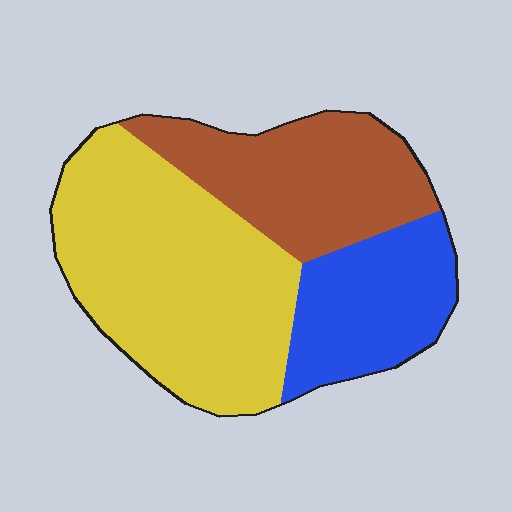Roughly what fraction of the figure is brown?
Brown covers around 30% of the figure.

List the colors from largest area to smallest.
From largest to smallest: yellow, brown, blue.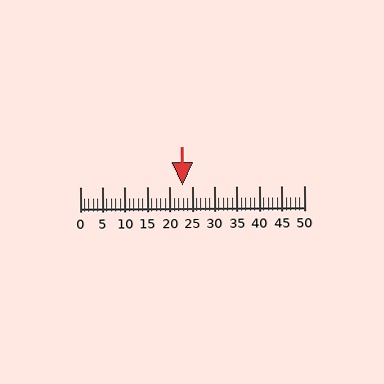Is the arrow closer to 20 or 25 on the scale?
The arrow is closer to 25.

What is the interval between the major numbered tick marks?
The major tick marks are spaced 5 units apart.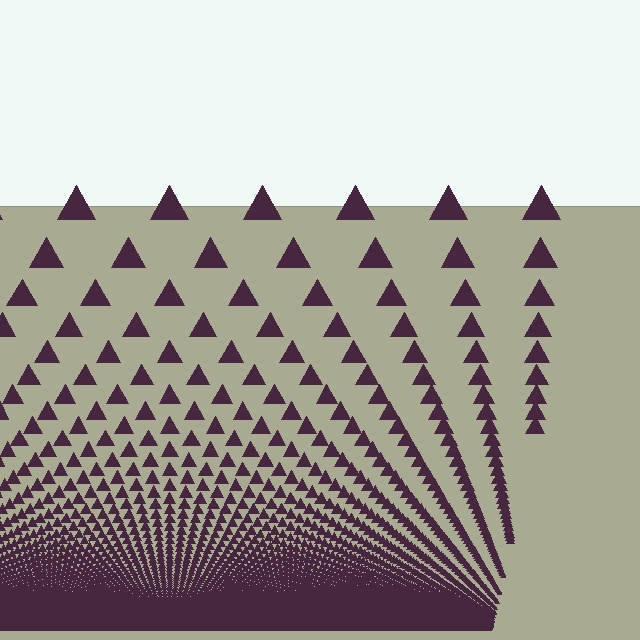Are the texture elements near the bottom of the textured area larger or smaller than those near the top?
Smaller. The gradient is inverted — elements near the bottom are smaller and denser.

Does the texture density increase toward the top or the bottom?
Density increases toward the bottom.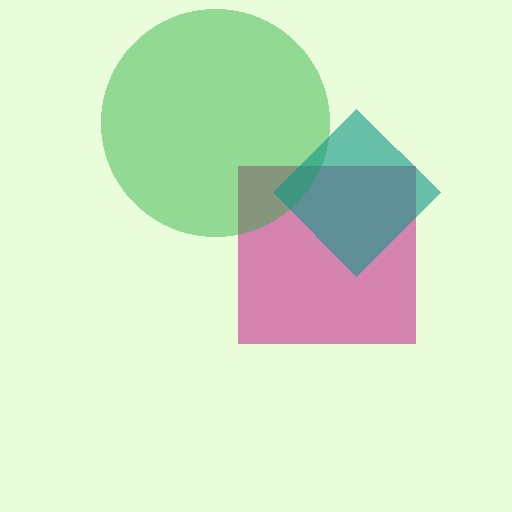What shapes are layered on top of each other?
The layered shapes are: a magenta square, a green circle, a teal diamond.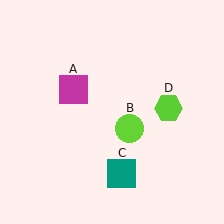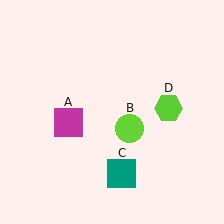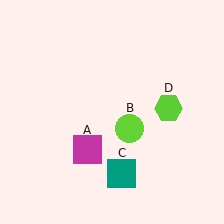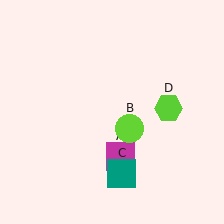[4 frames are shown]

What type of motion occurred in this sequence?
The magenta square (object A) rotated counterclockwise around the center of the scene.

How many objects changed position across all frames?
1 object changed position: magenta square (object A).